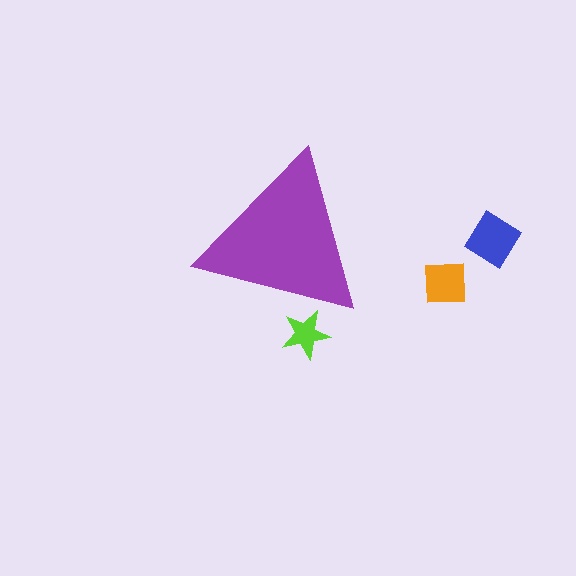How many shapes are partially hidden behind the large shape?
1 shape is partially hidden.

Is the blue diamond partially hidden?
No, the blue diamond is fully visible.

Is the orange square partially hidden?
No, the orange square is fully visible.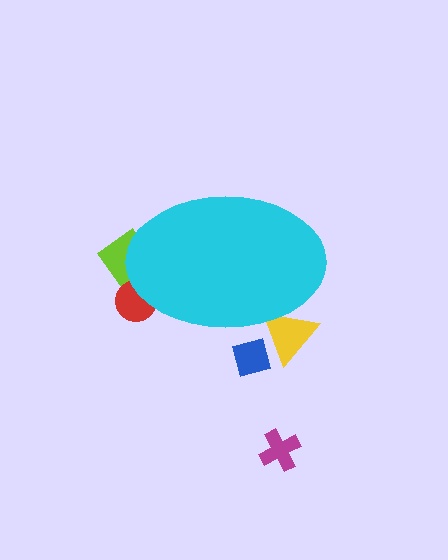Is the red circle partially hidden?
Yes, the red circle is partially hidden behind the cyan ellipse.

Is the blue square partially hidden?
Yes, the blue square is partially hidden behind the cyan ellipse.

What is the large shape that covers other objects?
A cyan ellipse.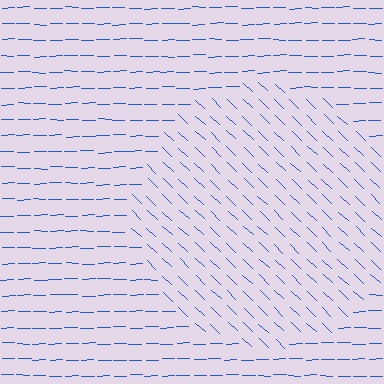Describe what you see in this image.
The image is filled with small blue line segments. A circle region in the image has lines oriented differently from the surrounding lines, creating a visible texture boundary.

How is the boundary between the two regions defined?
The boundary is defined purely by a change in line orientation (approximately 45 degrees difference). All lines are the same color and thickness.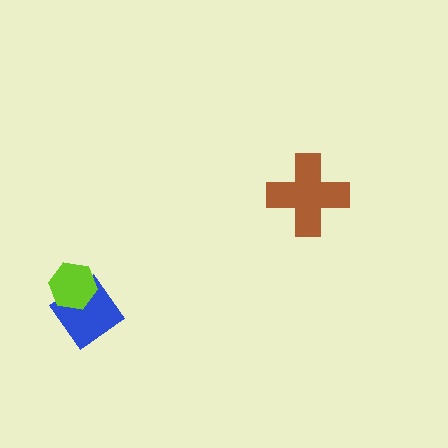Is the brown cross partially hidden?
No, no other shape covers it.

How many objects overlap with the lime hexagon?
1 object overlaps with the lime hexagon.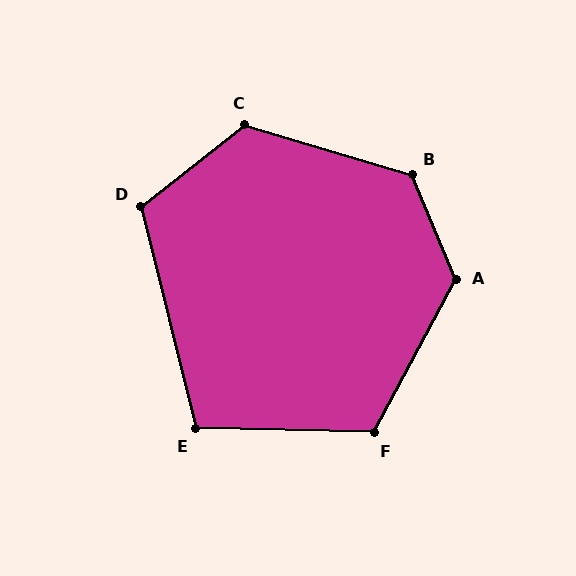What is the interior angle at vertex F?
Approximately 117 degrees (obtuse).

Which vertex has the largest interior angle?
A, at approximately 129 degrees.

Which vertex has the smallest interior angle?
E, at approximately 105 degrees.